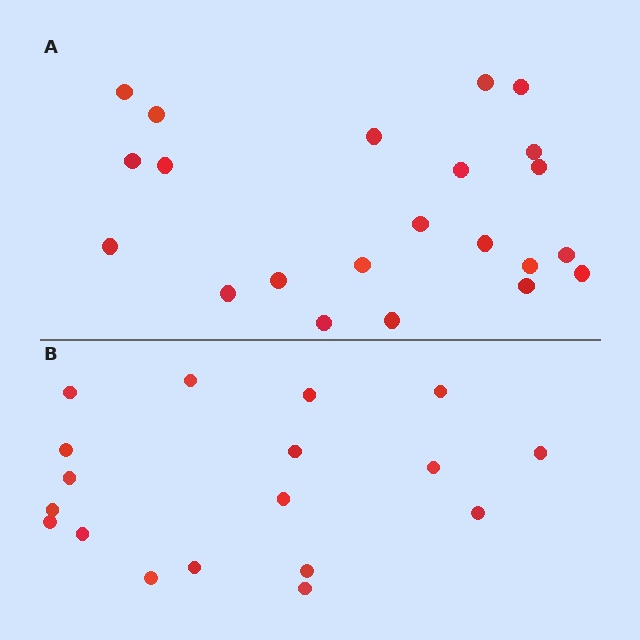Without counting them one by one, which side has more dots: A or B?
Region A (the top region) has more dots.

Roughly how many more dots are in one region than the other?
Region A has about 4 more dots than region B.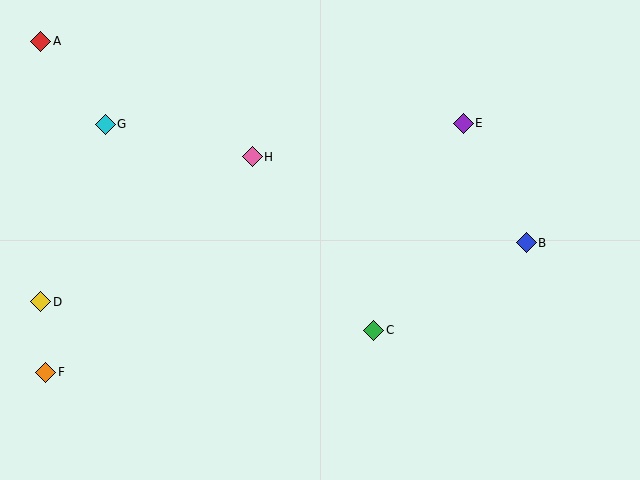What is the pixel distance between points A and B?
The distance between A and B is 526 pixels.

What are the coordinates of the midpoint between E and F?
The midpoint between E and F is at (255, 248).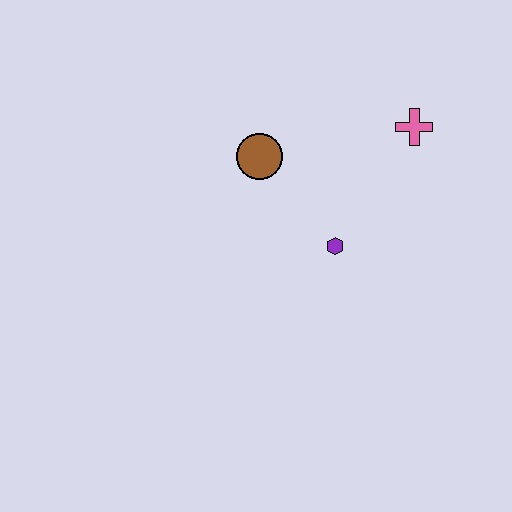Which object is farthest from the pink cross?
The brown circle is farthest from the pink cross.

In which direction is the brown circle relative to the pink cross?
The brown circle is to the left of the pink cross.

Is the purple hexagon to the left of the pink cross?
Yes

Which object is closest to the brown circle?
The purple hexagon is closest to the brown circle.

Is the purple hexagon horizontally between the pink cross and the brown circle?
Yes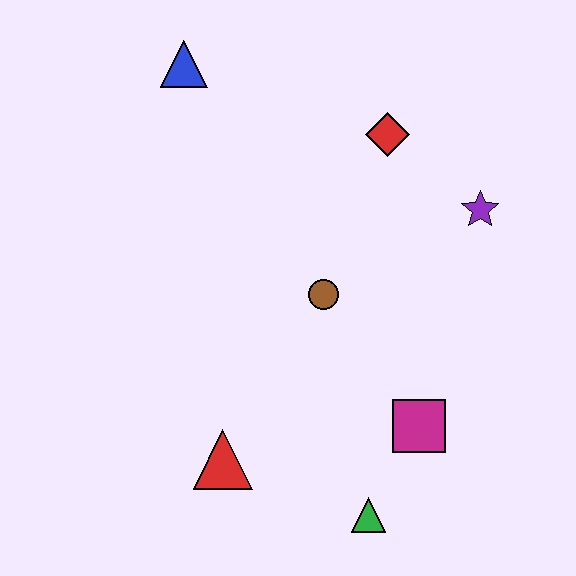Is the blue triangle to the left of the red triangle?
Yes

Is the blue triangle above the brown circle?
Yes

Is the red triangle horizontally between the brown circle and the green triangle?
No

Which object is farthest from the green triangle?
The blue triangle is farthest from the green triangle.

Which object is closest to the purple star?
The red diamond is closest to the purple star.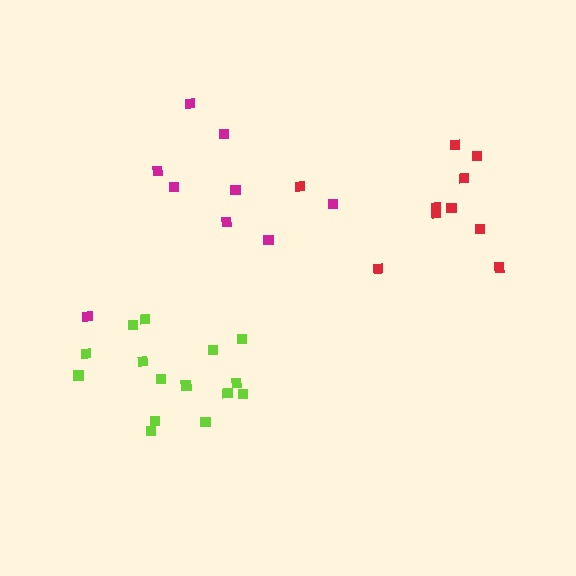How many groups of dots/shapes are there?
There are 3 groups.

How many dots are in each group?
Group 1: 10 dots, Group 2: 9 dots, Group 3: 15 dots (34 total).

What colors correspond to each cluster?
The clusters are colored: red, magenta, lime.